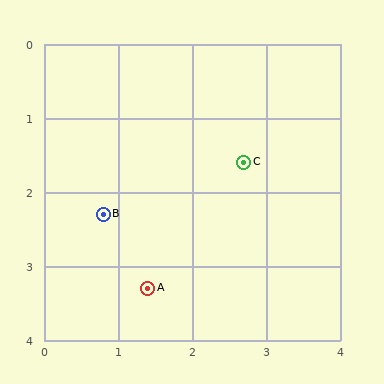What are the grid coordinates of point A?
Point A is at approximately (1.4, 3.3).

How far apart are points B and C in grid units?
Points B and C are about 2.0 grid units apart.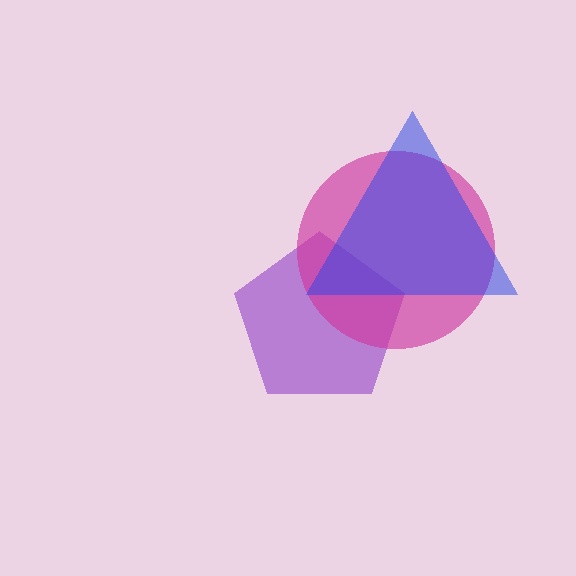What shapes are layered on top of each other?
The layered shapes are: a purple pentagon, a magenta circle, a blue triangle.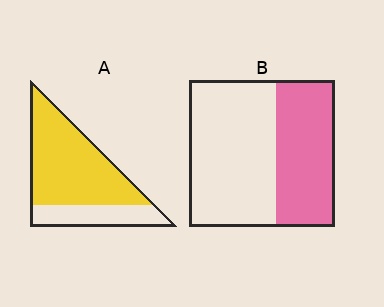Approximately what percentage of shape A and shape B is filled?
A is approximately 70% and B is approximately 40%.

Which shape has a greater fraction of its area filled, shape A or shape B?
Shape A.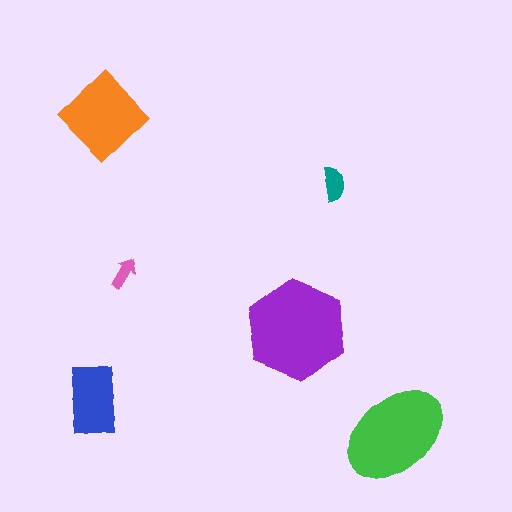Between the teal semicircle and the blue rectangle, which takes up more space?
The blue rectangle.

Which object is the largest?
The purple hexagon.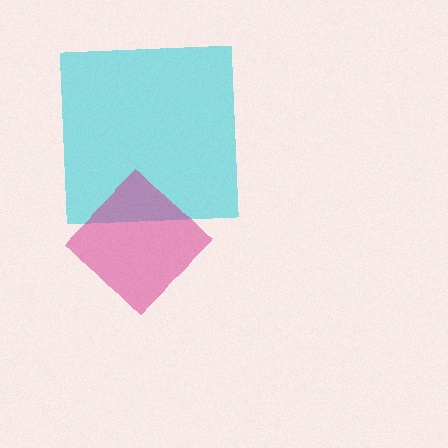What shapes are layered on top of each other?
The layered shapes are: a cyan square, a magenta diamond.